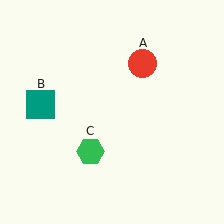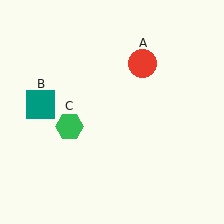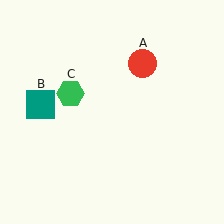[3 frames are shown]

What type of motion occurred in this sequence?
The green hexagon (object C) rotated clockwise around the center of the scene.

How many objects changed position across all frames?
1 object changed position: green hexagon (object C).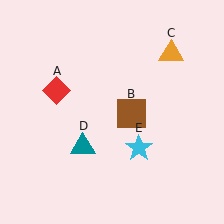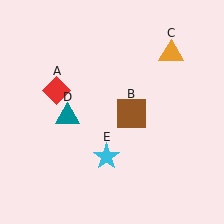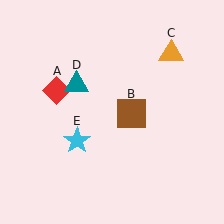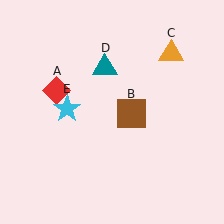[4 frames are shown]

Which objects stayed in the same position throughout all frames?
Red diamond (object A) and brown square (object B) and orange triangle (object C) remained stationary.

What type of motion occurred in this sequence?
The teal triangle (object D), cyan star (object E) rotated clockwise around the center of the scene.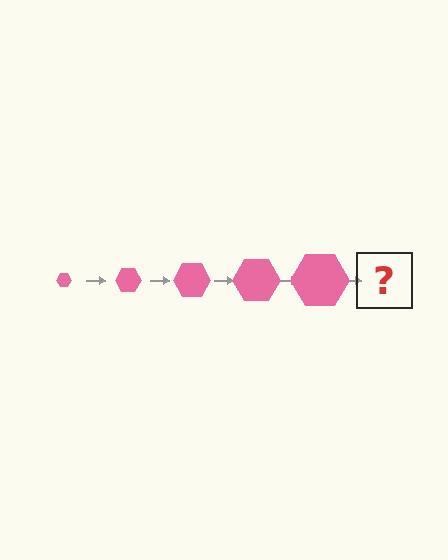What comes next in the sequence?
The next element should be a pink hexagon, larger than the previous one.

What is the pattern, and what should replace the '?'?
The pattern is that the hexagon gets progressively larger each step. The '?' should be a pink hexagon, larger than the previous one.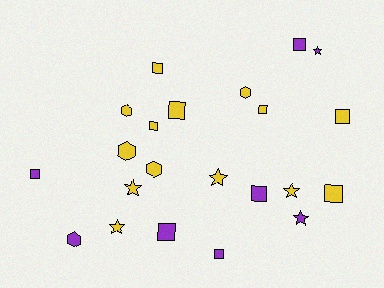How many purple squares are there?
There are 5 purple squares.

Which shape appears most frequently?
Square, with 11 objects.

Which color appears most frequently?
Yellow, with 14 objects.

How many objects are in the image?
There are 22 objects.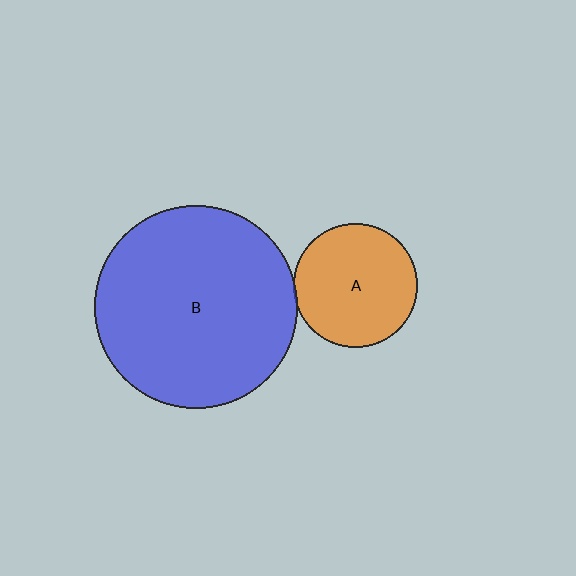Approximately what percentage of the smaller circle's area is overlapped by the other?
Approximately 5%.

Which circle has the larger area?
Circle B (blue).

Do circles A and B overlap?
Yes.